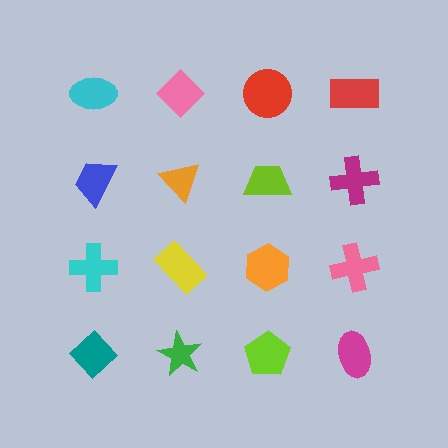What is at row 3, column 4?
A pink cross.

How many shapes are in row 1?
4 shapes.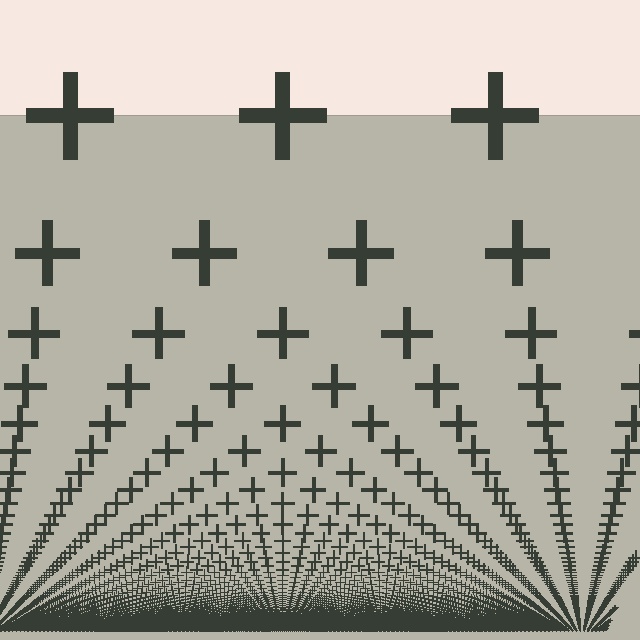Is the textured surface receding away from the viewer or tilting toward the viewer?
The surface appears to tilt toward the viewer. Texture elements get larger and sparser toward the top.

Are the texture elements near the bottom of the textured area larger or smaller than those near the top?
Smaller. The gradient is inverted — elements near the bottom are smaller and denser.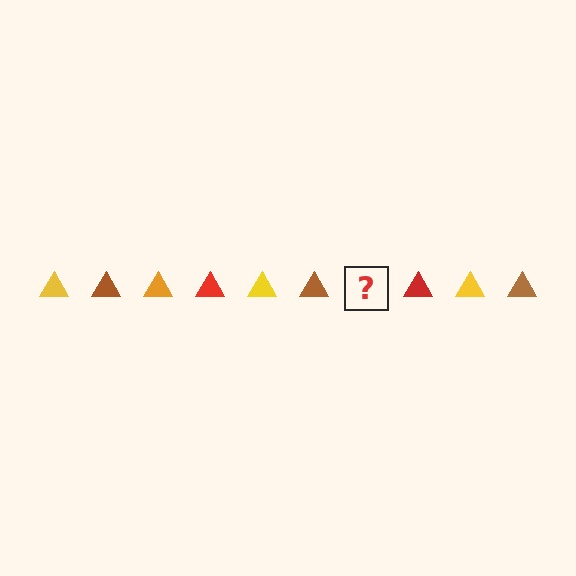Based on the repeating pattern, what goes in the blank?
The blank should be an orange triangle.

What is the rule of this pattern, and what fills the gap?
The rule is that the pattern cycles through yellow, brown, orange, red triangles. The gap should be filled with an orange triangle.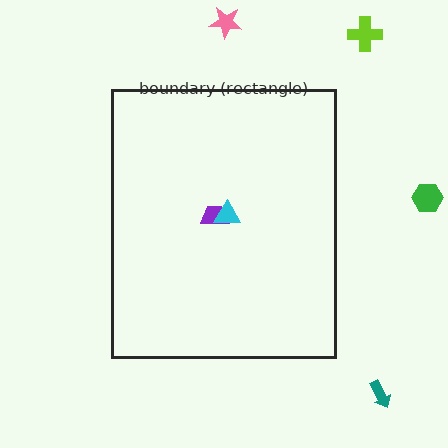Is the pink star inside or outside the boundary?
Outside.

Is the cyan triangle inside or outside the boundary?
Inside.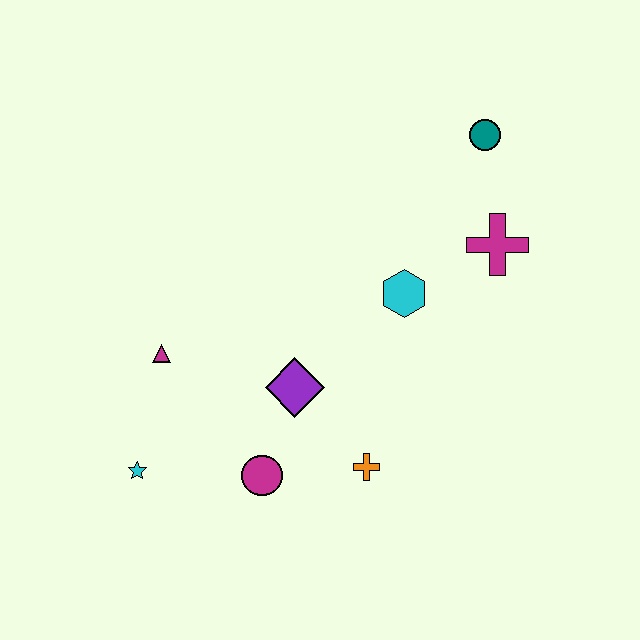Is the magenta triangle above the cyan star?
Yes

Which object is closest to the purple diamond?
The magenta circle is closest to the purple diamond.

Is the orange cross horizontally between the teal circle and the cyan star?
Yes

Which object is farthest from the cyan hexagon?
The cyan star is farthest from the cyan hexagon.